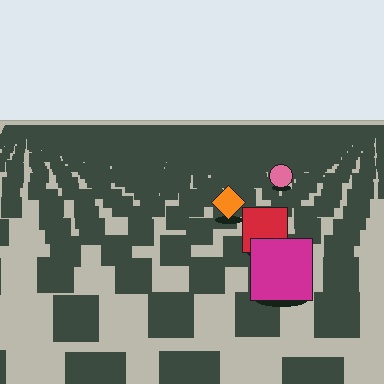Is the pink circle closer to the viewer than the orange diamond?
No. The orange diamond is closer — you can tell from the texture gradient: the ground texture is coarser near it.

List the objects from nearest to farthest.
From nearest to farthest: the magenta square, the red square, the orange diamond, the pink circle.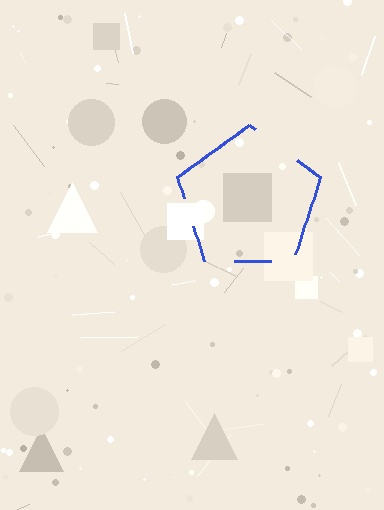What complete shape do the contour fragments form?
The contour fragments form a pentagon.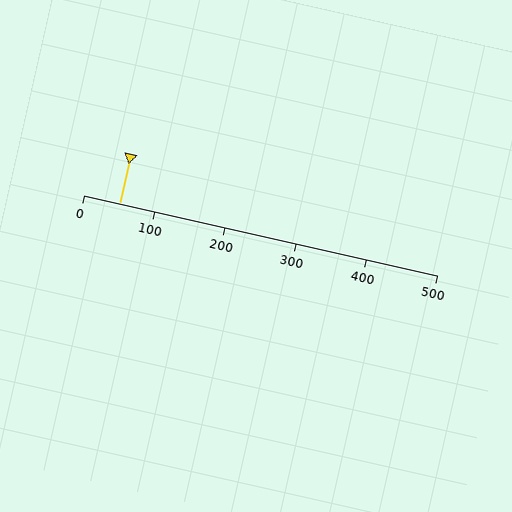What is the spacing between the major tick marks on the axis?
The major ticks are spaced 100 apart.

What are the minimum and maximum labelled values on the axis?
The axis runs from 0 to 500.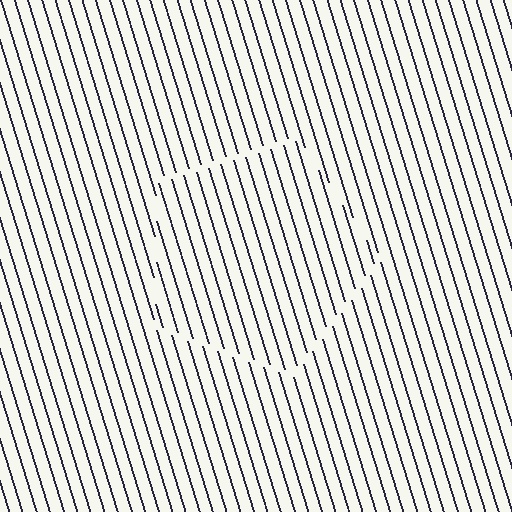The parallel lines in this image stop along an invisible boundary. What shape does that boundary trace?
An illusory pentagon. The interior of the shape contains the same grating, shifted by half a period — the contour is defined by the phase discontinuity where line-ends from the inner and outer gratings abut.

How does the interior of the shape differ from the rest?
The interior of the shape contains the same grating, shifted by half a period — the contour is defined by the phase discontinuity where line-ends from the inner and outer gratings abut.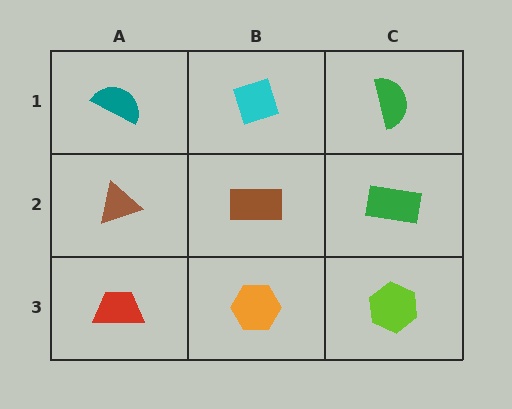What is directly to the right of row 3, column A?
An orange hexagon.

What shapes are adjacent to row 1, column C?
A green rectangle (row 2, column C), a cyan diamond (row 1, column B).